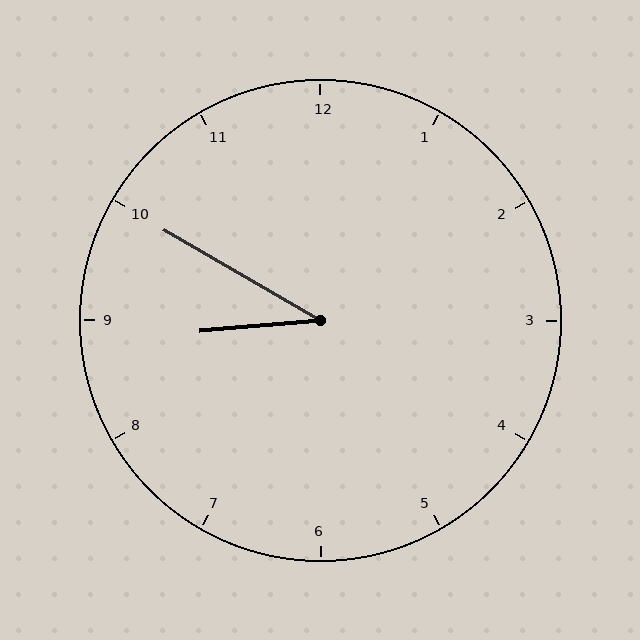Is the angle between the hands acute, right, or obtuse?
It is acute.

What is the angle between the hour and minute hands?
Approximately 35 degrees.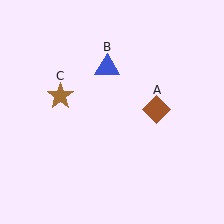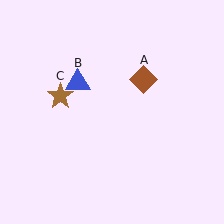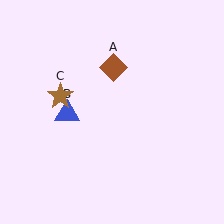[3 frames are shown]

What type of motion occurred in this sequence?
The brown diamond (object A), blue triangle (object B) rotated counterclockwise around the center of the scene.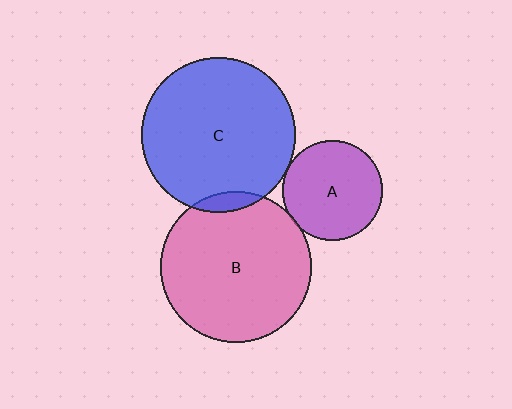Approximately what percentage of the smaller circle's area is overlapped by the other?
Approximately 5%.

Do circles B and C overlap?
Yes.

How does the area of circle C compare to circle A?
Approximately 2.4 times.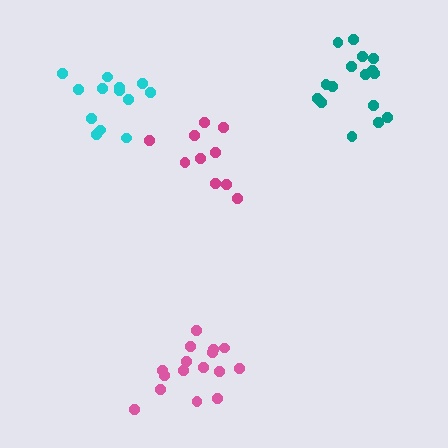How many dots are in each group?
Group 1: 16 dots, Group 2: 13 dots, Group 3: 16 dots, Group 4: 11 dots (56 total).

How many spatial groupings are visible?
There are 4 spatial groupings.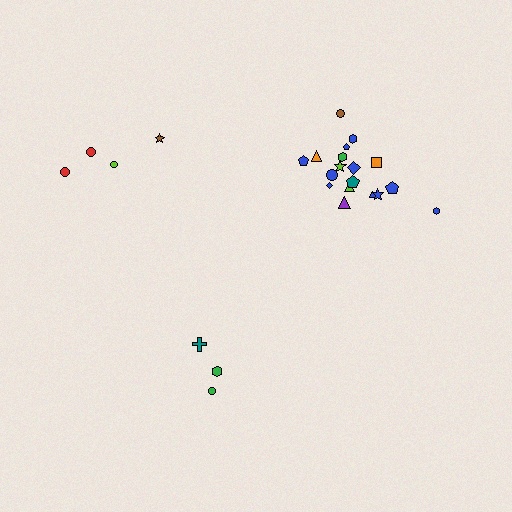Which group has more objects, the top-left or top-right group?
The top-right group.